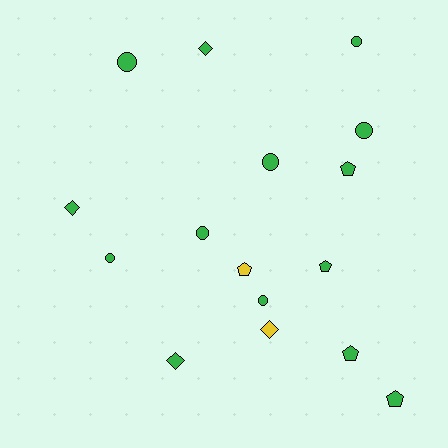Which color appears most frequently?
Green, with 14 objects.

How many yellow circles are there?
There are no yellow circles.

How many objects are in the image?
There are 16 objects.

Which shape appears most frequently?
Circle, with 7 objects.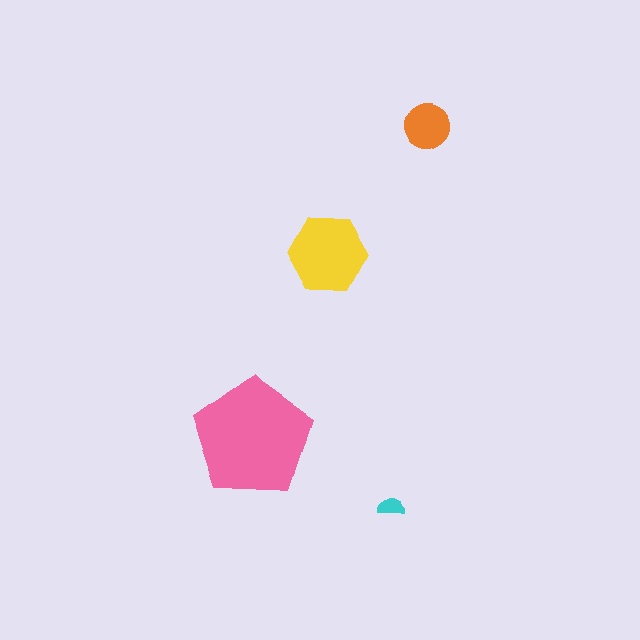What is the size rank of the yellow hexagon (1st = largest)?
2nd.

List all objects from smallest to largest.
The cyan semicircle, the orange circle, the yellow hexagon, the pink pentagon.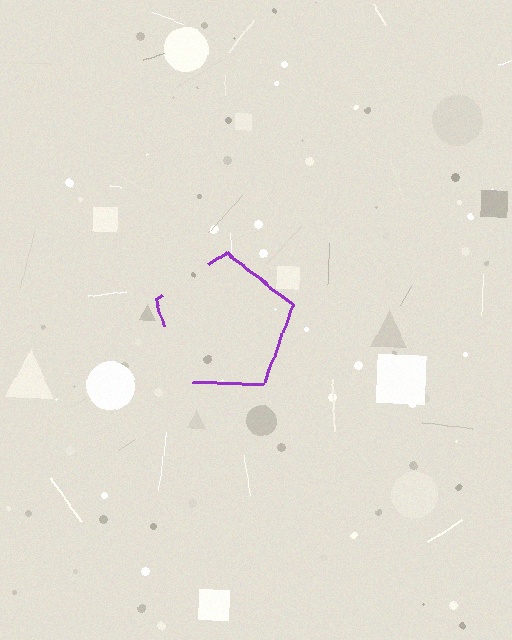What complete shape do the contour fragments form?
The contour fragments form a pentagon.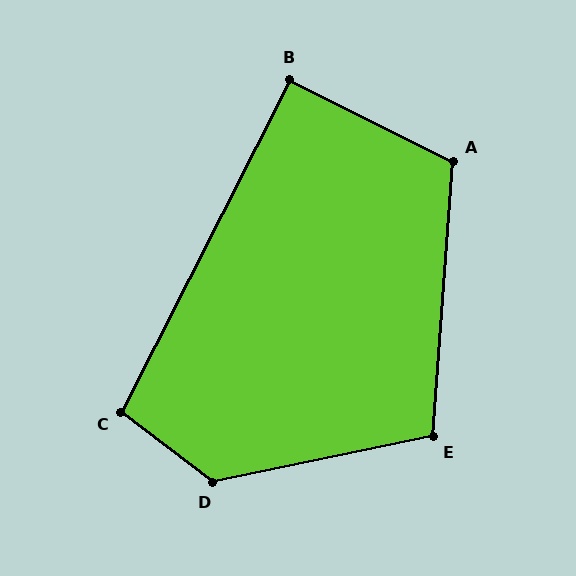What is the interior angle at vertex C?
Approximately 100 degrees (obtuse).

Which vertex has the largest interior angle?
D, at approximately 131 degrees.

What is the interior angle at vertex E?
Approximately 106 degrees (obtuse).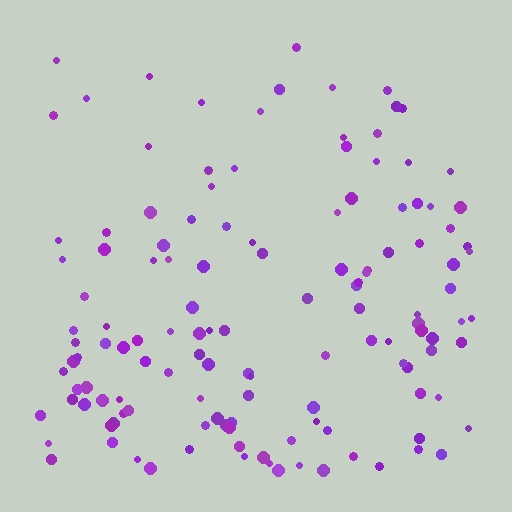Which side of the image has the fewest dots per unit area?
The top.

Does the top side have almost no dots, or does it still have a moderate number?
Still a moderate number, just noticeably fewer than the bottom.